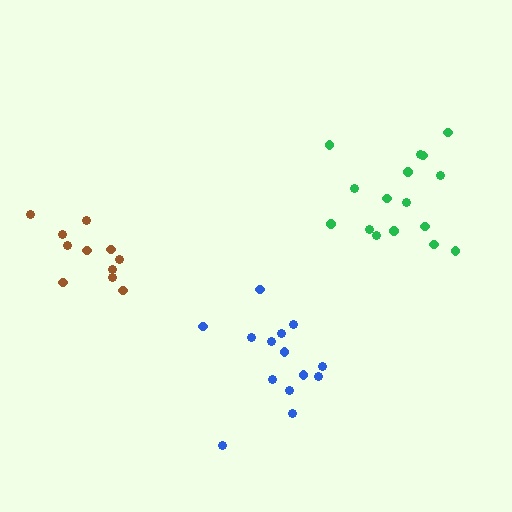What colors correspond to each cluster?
The clusters are colored: green, brown, blue.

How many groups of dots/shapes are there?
There are 3 groups.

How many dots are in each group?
Group 1: 16 dots, Group 2: 11 dots, Group 3: 14 dots (41 total).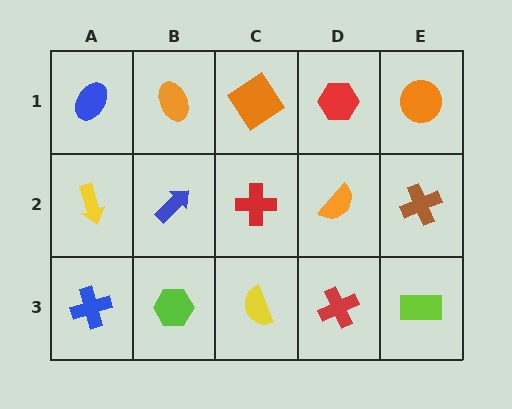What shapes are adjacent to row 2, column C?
An orange diamond (row 1, column C), a yellow semicircle (row 3, column C), a blue arrow (row 2, column B), an orange semicircle (row 2, column D).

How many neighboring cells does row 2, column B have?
4.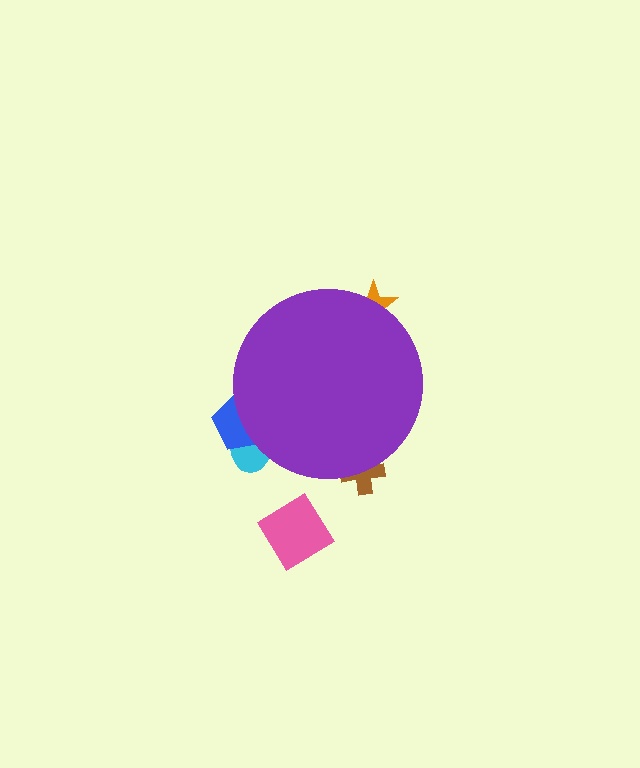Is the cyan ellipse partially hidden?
Yes, the cyan ellipse is partially hidden behind the purple circle.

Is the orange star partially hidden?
Yes, the orange star is partially hidden behind the purple circle.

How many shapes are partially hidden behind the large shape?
4 shapes are partially hidden.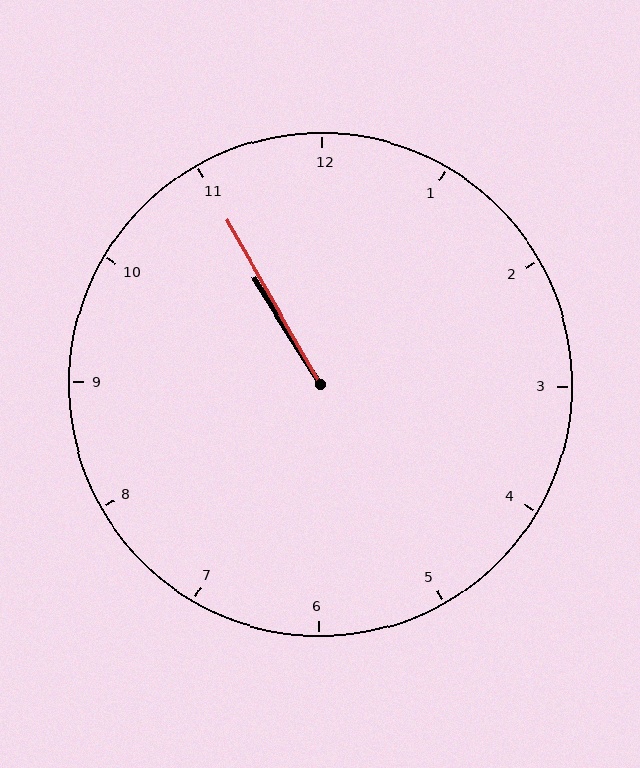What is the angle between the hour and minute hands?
Approximately 2 degrees.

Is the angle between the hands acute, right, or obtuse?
It is acute.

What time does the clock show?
10:55.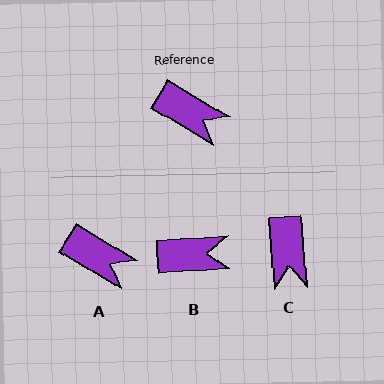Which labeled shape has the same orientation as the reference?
A.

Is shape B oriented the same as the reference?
No, it is off by about 34 degrees.